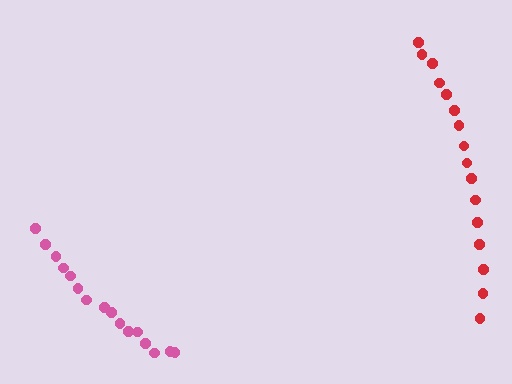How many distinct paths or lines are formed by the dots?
There are 2 distinct paths.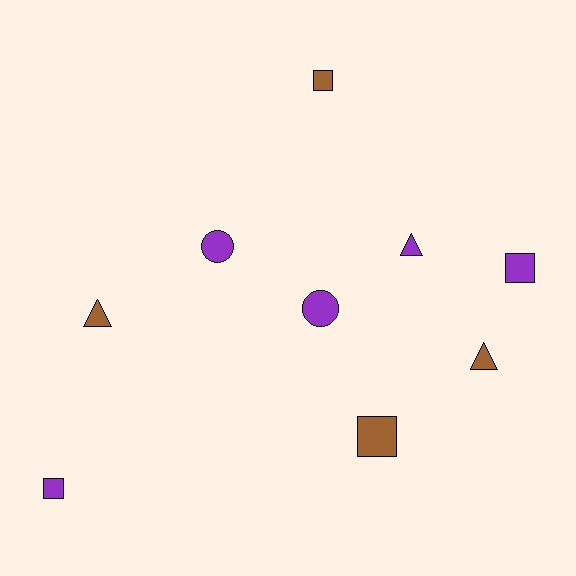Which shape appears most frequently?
Square, with 4 objects.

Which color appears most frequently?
Purple, with 5 objects.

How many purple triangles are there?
There is 1 purple triangle.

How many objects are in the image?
There are 9 objects.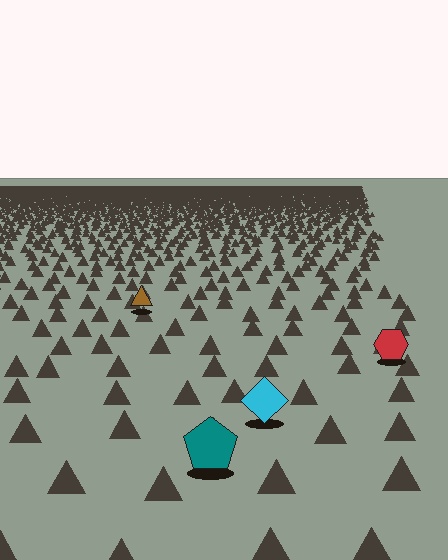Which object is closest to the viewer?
The teal pentagon is closest. The texture marks near it are larger and more spread out.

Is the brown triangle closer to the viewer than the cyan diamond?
No. The cyan diamond is closer — you can tell from the texture gradient: the ground texture is coarser near it.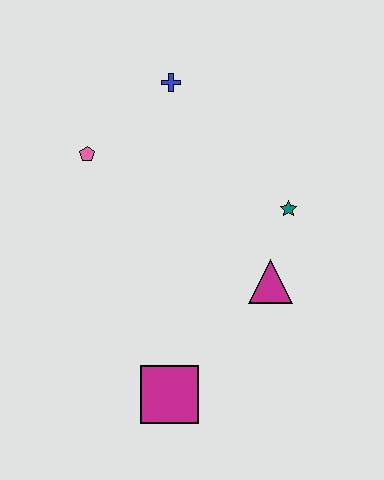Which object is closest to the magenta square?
The magenta triangle is closest to the magenta square.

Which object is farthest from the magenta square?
The blue cross is farthest from the magenta square.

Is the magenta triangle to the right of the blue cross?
Yes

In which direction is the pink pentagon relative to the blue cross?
The pink pentagon is to the left of the blue cross.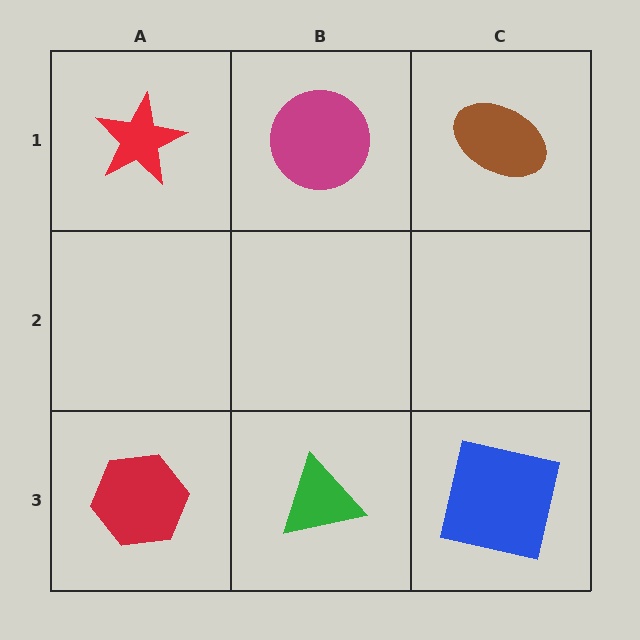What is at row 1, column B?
A magenta circle.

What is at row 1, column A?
A red star.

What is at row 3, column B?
A green triangle.